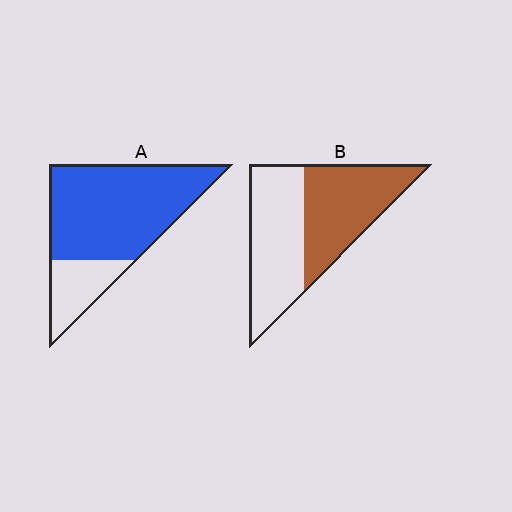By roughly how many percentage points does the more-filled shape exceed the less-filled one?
By roughly 30 percentage points (A over B).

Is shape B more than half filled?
Roughly half.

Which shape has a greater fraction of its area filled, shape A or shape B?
Shape A.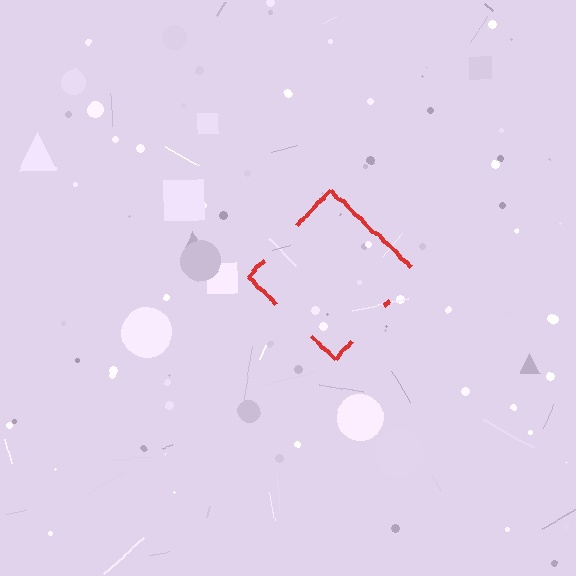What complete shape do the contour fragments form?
The contour fragments form a diamond.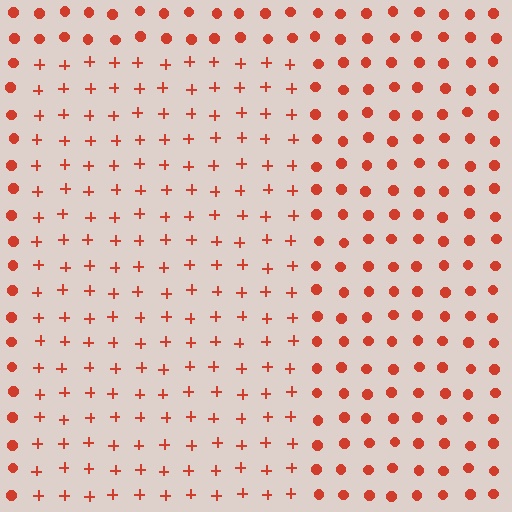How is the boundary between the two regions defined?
The boundary is defined by a change in element shape: plus signs inside vs. circles outside. All elements share the same color and spacing.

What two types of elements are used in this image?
The image uses plus signs inside the rectangle region and circles outside it.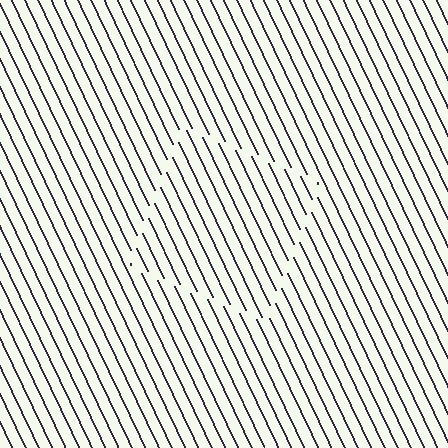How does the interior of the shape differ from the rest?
The interior of the shape contains the same grating, shifted by half a period — the contour is defined by the phase discontinuity where line-ends from the inner and outer gratings abut.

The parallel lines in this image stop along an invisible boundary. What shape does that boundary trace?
An illusory square. The interior of the shape contains the same grating, shifted by half a period — the contour is defined by the phase discontinuity where line-ends from the inner and outer gratings abut.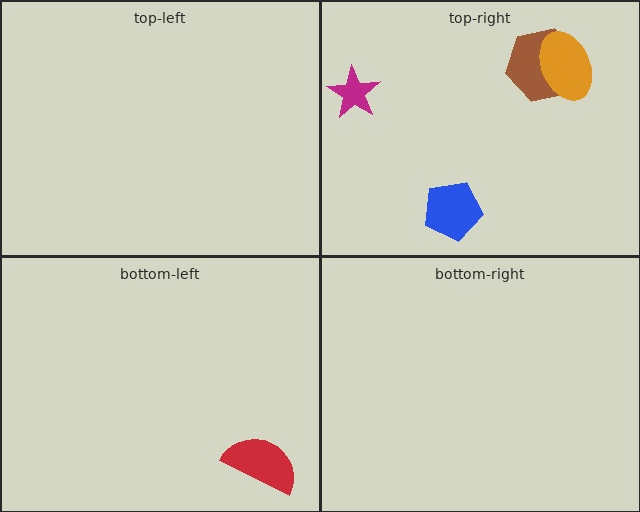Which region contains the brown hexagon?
The top-right region.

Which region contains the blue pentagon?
The top-right region.